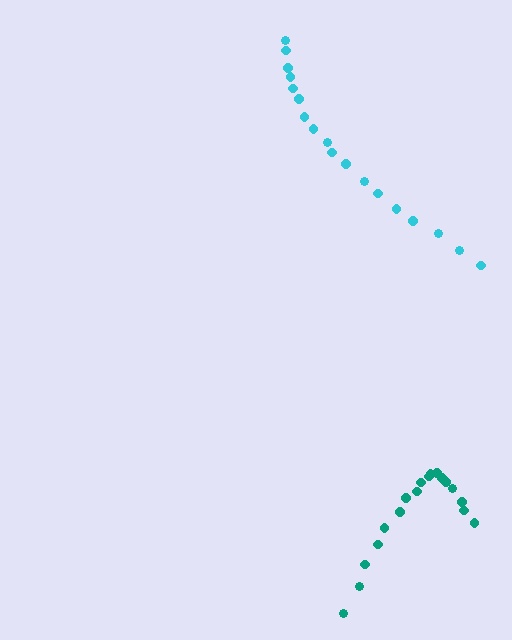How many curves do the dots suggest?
There are 2 distinct paths.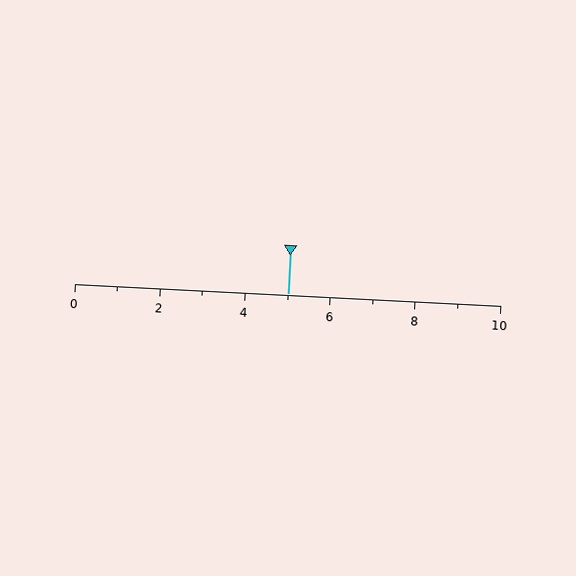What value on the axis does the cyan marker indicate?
The marker indicates approximately 5.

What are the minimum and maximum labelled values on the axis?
The axis runs from 0 to 10.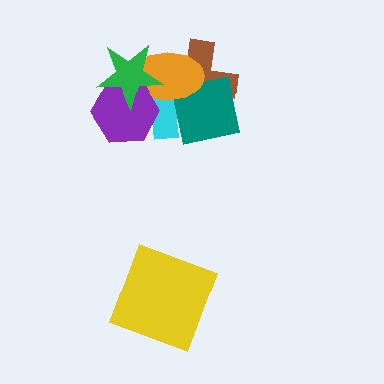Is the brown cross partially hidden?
Yes, it is partially covered by another shape.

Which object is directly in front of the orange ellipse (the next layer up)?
The purple hexagon is directly in front of the orange ellipse.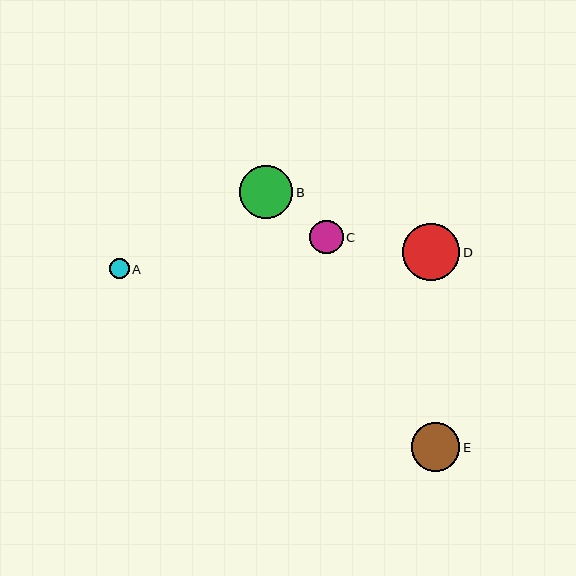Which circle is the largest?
Circle D is the largest with a size of approximately 57 pixels.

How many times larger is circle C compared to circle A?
Circle C is approximately 1.7 times the size of circle A.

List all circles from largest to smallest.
From largest to smallest: D, B, E, C, A.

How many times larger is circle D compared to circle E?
Circle D is approximately 1.2 times the size of circle E.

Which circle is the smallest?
Circle A is the smallest with a size of approximately 20 pixels.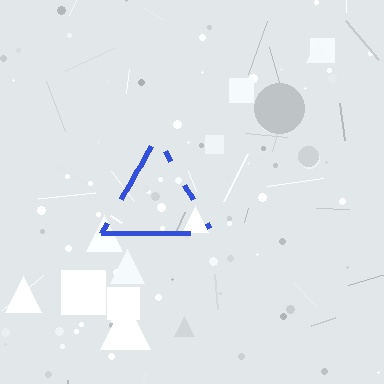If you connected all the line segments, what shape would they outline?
They would outline a triangle.